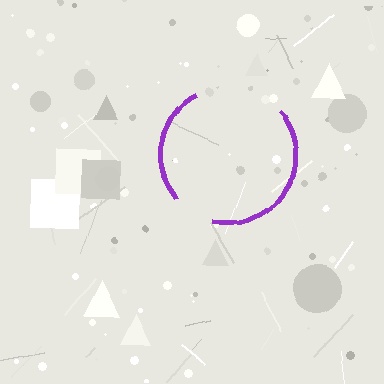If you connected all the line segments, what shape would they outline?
They would outline a circle.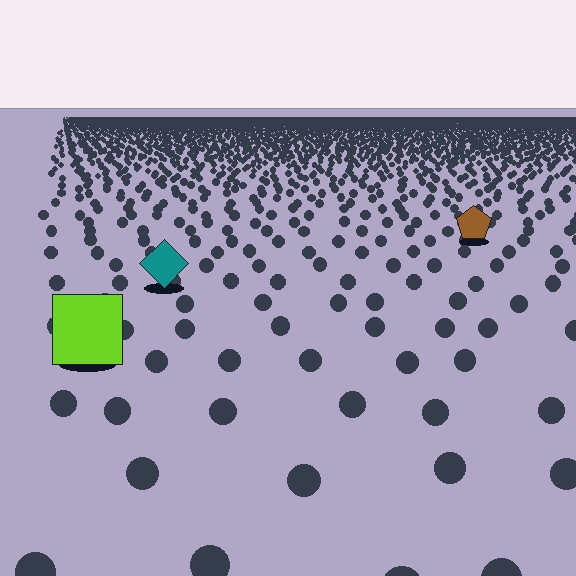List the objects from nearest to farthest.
From nearest to farthest: the lime square, the teal diamond, the brown pentagon.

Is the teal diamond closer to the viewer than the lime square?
No. The lime square is closer — you can tell from the texture gradient: the ground texture is coarser near it.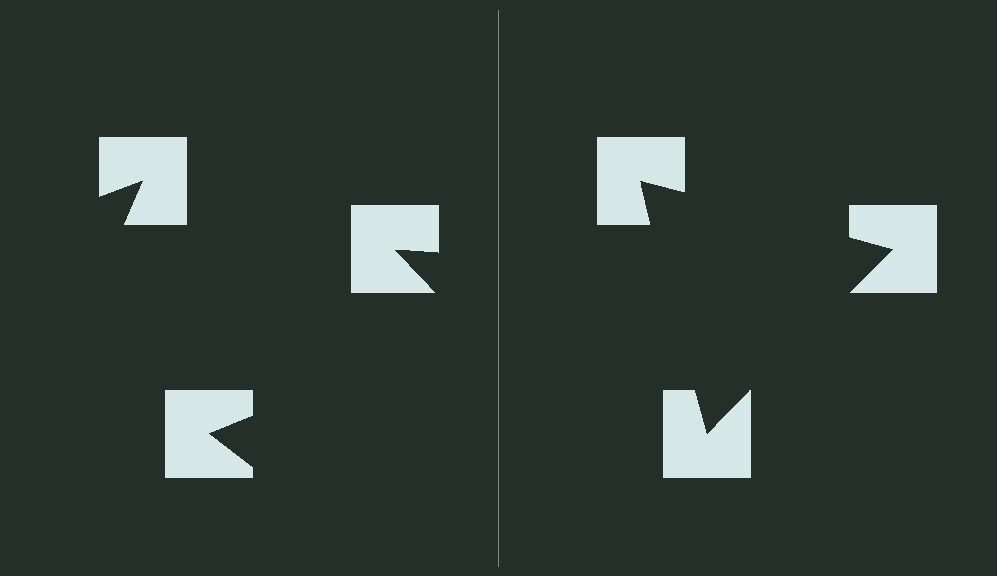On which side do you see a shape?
An illusory triangle appears on the right side. On the left side the wedge cuts are rotated, so no coherent shape forms.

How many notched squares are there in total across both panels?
6 — 3 on each side.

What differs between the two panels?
The notched squares are positioned identically on both sides; only the wedge orientations differ. On the right they align to a triangle; on the left they are misaligned.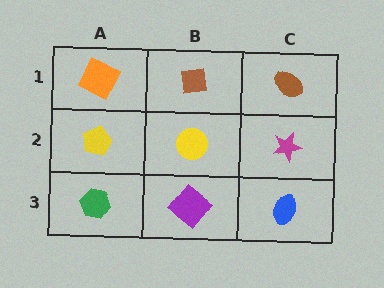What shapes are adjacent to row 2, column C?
A brown ellipse (row 1, column C), a blue ellipse (row 3, column C), a yellow circle (row 2, column B).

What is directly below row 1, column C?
A magenta star.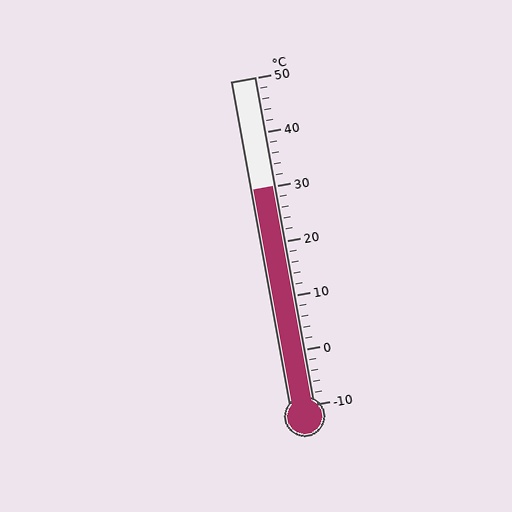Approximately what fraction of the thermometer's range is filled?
The thermometer is filled to approximately 65% of its range.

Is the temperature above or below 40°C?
The temperature is below 40°C.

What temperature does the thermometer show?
The thermometer shows approximately 30°C.